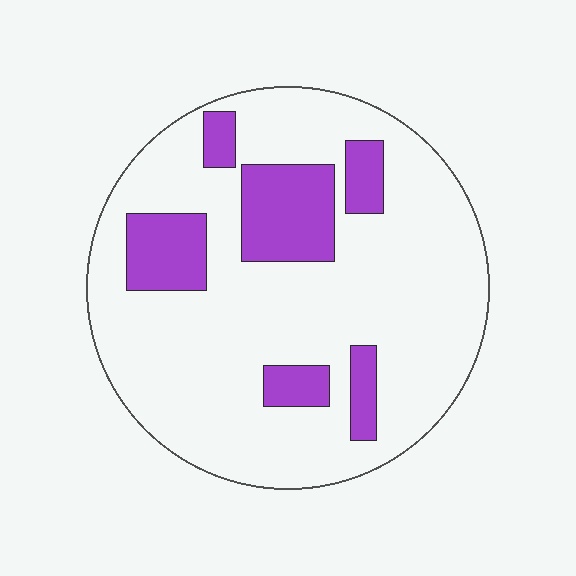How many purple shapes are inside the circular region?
6.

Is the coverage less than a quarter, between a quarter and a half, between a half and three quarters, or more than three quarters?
Less than a quarter.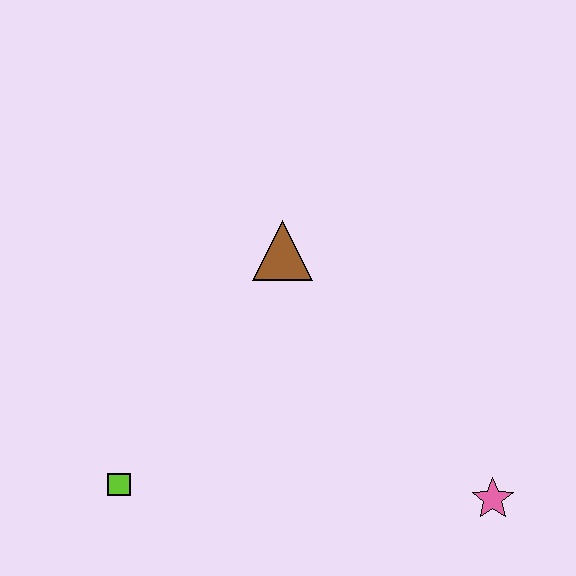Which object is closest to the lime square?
The brown triangle is closest to the lime square.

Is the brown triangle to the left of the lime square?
No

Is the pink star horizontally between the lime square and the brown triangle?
No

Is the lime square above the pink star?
Yes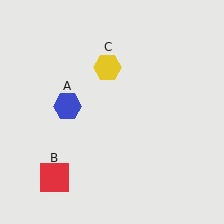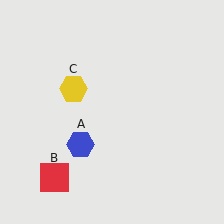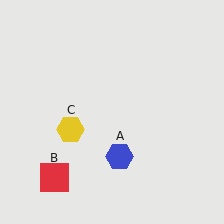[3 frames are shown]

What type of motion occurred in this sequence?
The blue hexagon (object A), yellow hexagon (object C) rotated counterclockwise around the center of the scene.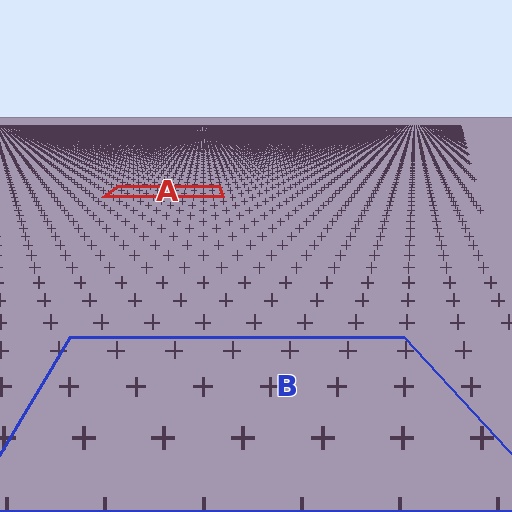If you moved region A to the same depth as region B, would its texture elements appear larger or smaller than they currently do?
They would appear larger. At a closer depth, the same texture elements are projected at a bigger on-screen size.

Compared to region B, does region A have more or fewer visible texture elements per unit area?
Region A has more texture elements per unit area — they are packed more densely because it is farther away.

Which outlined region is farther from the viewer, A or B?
Region A is farther from the viewer — the texture elements inside it appear smaller and more densely packed.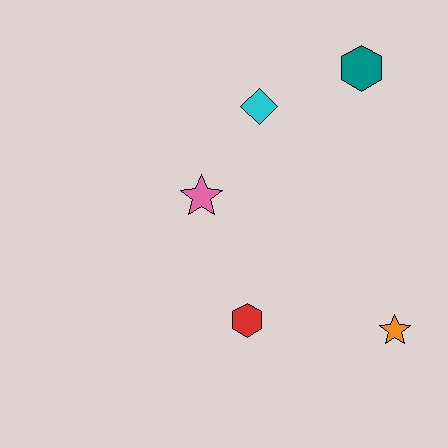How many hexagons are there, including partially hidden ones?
There are 2 hexagons.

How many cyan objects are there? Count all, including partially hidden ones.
There is 1 cyan object.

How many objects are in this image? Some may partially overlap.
There are 5 objects.